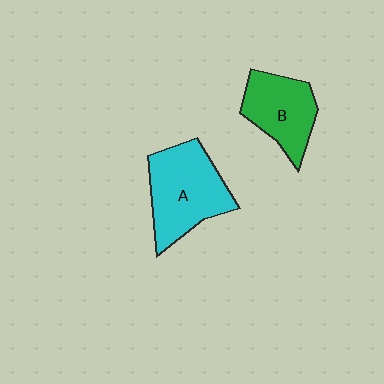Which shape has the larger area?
Shape A (cyan).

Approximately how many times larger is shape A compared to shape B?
Approximately 1.3 times.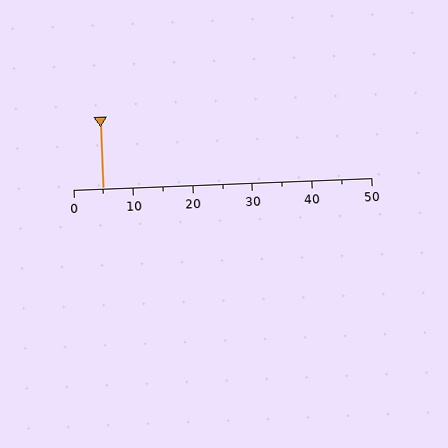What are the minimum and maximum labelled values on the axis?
The axis runs from 0 to 50.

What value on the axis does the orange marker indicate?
The marker indicates approximately 5.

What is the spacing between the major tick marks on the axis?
The major ticks are spaced 10 apart.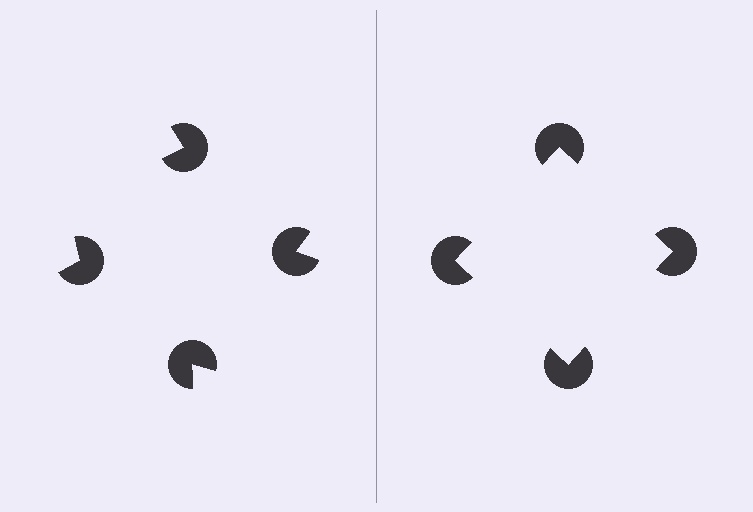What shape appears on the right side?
An illusory square.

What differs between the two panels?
The pac-man discs are positioned identically on both sides; only the wedge orientations differ. On the right they align to a square; on the left they are misaligned.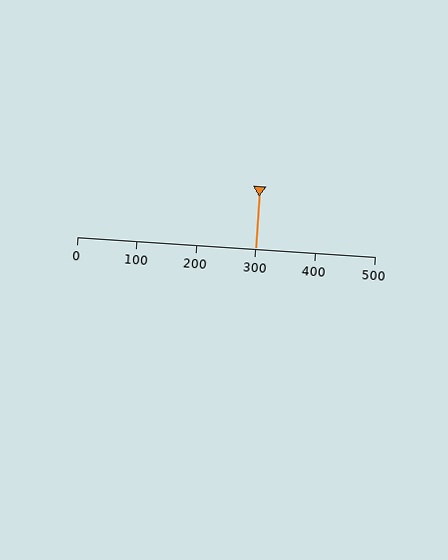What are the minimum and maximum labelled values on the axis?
The axis runs from 0 to 500.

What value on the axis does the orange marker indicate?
The marker indicates approximately 300.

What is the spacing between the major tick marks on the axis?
The major ticks are spaced 100 apart.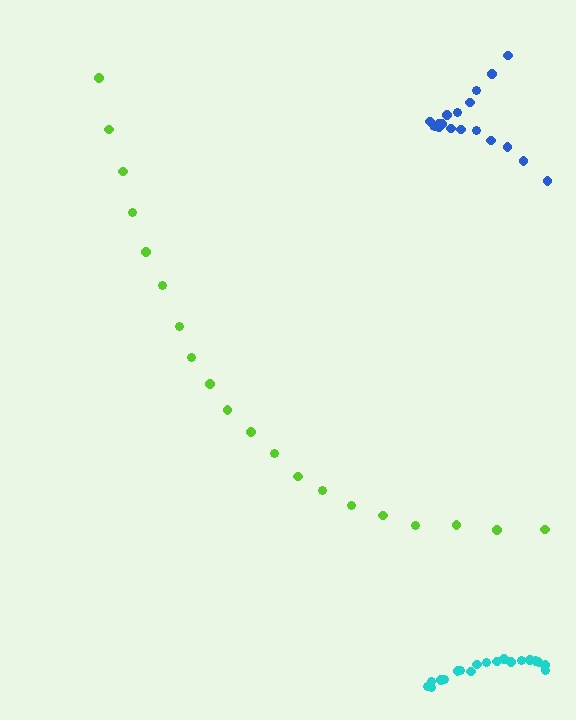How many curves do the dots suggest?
There are 3 distinct paths.